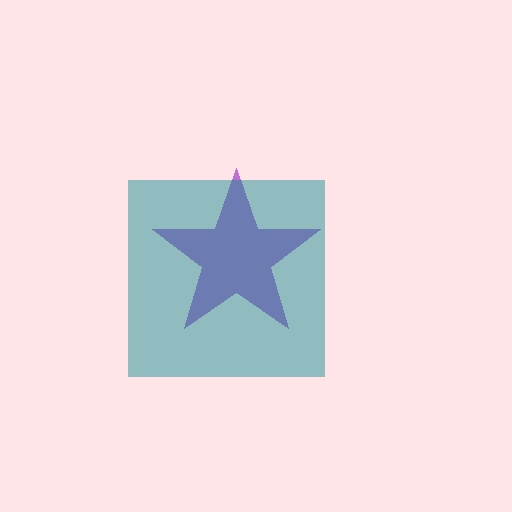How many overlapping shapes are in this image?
There are 2 overlapping shapes in the image.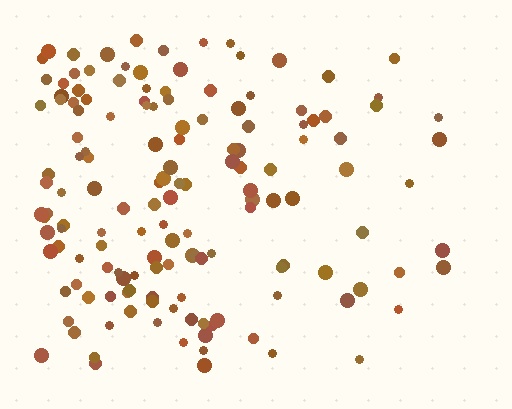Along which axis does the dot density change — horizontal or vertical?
Horizontal.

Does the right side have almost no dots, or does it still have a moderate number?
Still a moderate number, just noticeably fewer than the left.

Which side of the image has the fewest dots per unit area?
The right.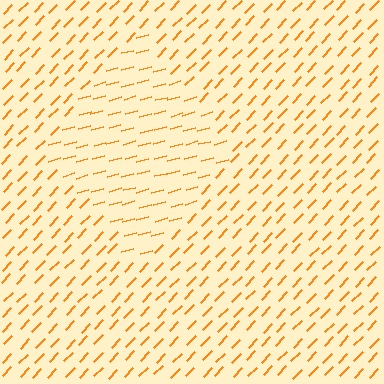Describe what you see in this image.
The image is filled with small orange line segments. A diamond region in the image has lines oriented differently from the surrounding lines, creating a visible texture boundary.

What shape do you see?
I see a diamond.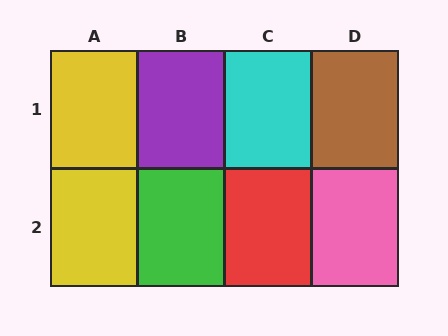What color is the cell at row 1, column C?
Cyan.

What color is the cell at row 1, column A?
Yellow.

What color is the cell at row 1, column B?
Purple.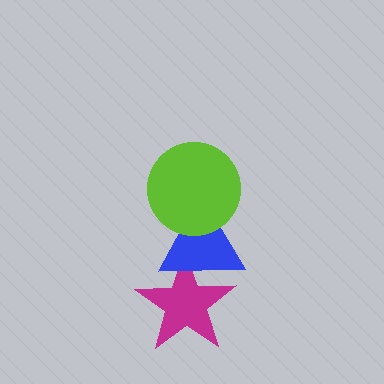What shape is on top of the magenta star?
The blue triangle is on top of the magenta star.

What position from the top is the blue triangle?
The blue triangle is 2nd from the top.